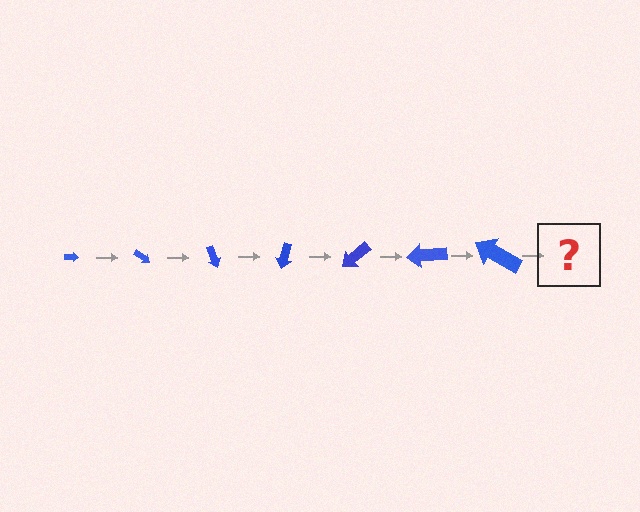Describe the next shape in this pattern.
It should be an arrow, larger than the previous one and rotated 245 degrees from the start.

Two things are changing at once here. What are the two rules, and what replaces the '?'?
The two rules are that the arrow grows larger each step and it rotates 35 degrees each step. The '?' should be an arrow, larger than the previous one and rotated 245 degrees from the start.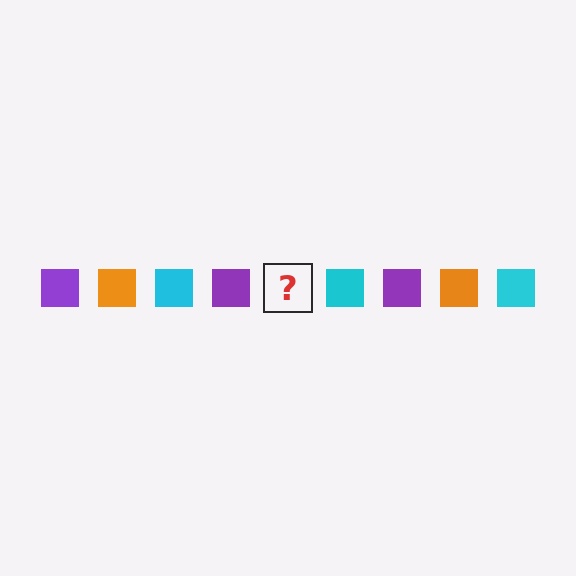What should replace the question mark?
The question mark should be replaced with an orange square.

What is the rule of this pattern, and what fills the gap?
The rule is that the pattern cycles through purple, orange, cyan squares. The gap should be filled with an orange square.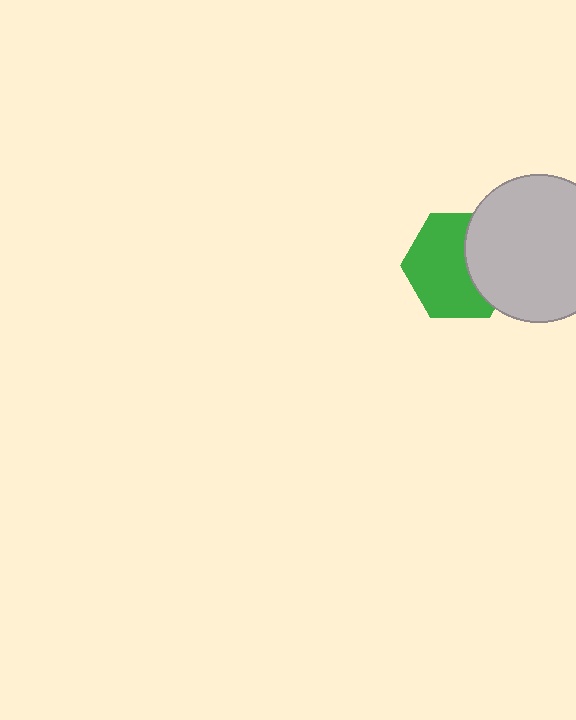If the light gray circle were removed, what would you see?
You would see the complete green hexagon.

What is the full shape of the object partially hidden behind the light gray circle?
The partially hidden object is a green hexagon.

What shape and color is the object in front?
The object in front is a light gray circle.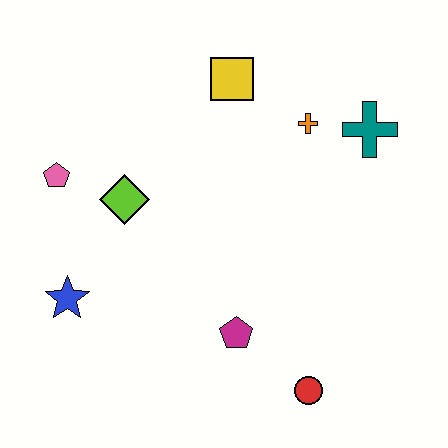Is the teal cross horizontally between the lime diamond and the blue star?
No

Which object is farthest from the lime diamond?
The red circle is farthest from the lime diamond.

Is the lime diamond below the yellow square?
Yes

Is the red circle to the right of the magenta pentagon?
Yes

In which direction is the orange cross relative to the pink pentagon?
The orange cross is to the right of the pink pentagon.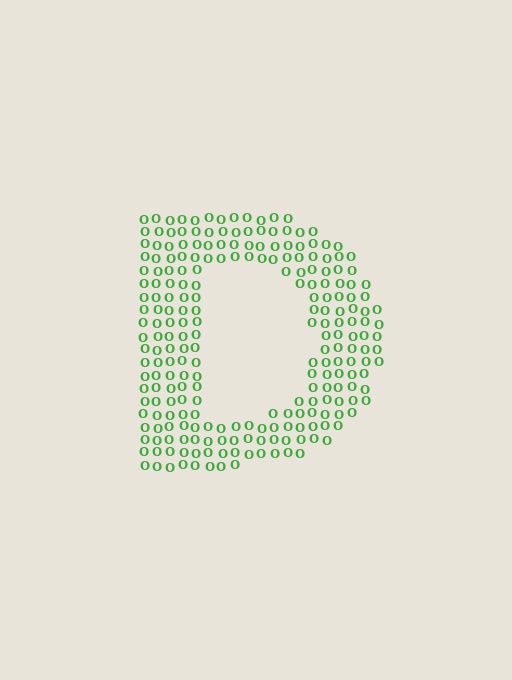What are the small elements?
The small elements are letter O's.